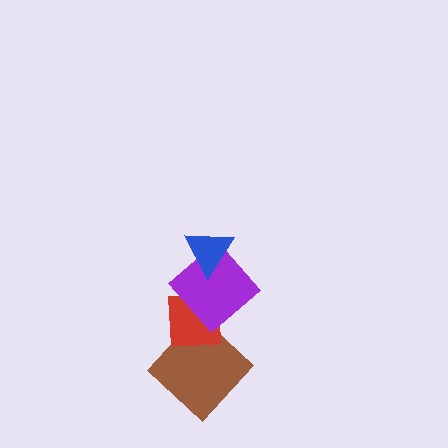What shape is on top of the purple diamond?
The blue triangle is on top of the purple diamond.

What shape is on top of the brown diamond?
The red square is on top of the brown diamond.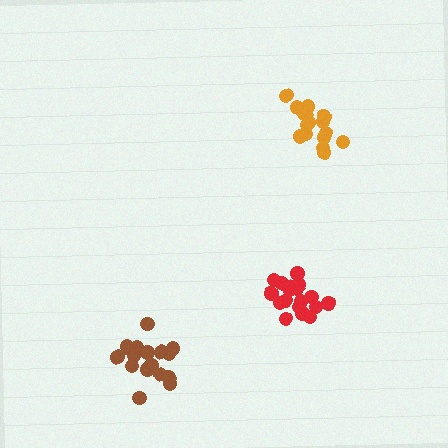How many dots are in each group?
Group 1: 16 dots, Group 2: 18 dots, Group 3: 18 dots (52 total).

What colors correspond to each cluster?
The clusters are colored: orange, red, brown.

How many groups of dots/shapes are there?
There are 3 groups.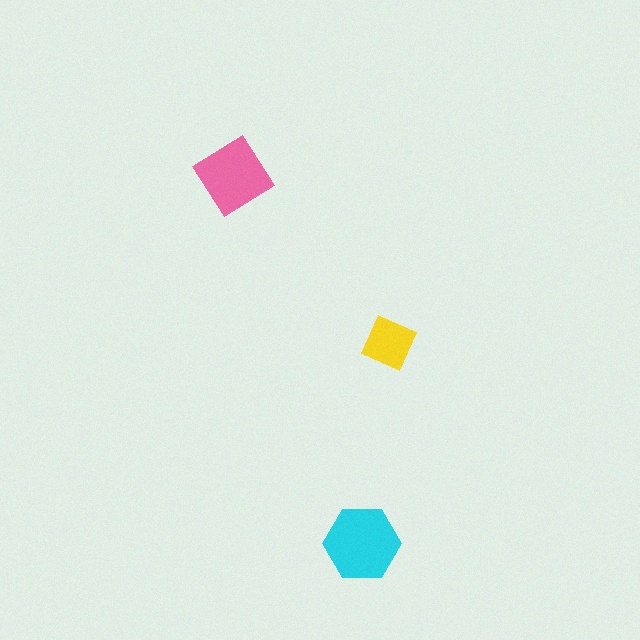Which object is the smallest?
The yellow diamond.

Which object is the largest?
The cyan hexagon.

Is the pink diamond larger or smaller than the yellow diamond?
Larger.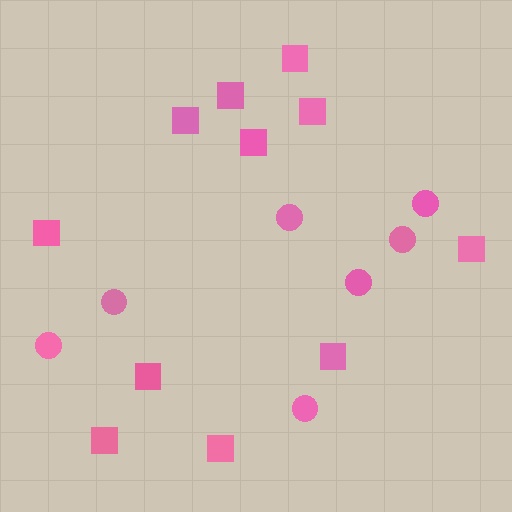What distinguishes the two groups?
There are 2 groups: one group of circles (7) and one group of squares (11).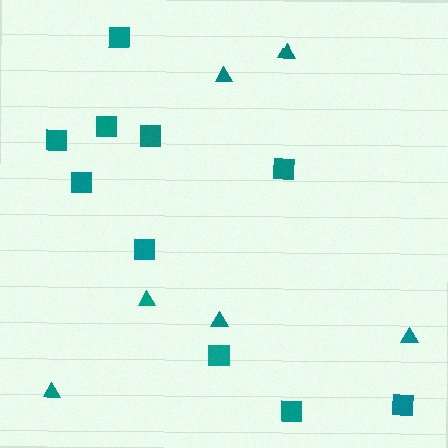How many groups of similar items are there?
There are 2 groups: one group of squares (10) and one group of triangles (6).